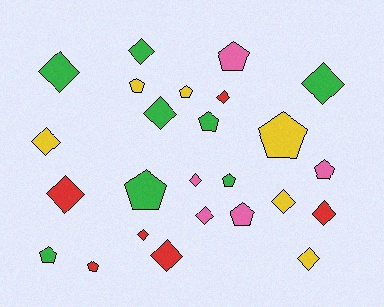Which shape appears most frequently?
Diamond, with 14 objects.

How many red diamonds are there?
There are 5 red diamonds.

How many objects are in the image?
There are 25 objects.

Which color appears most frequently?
Green, with 8 objects.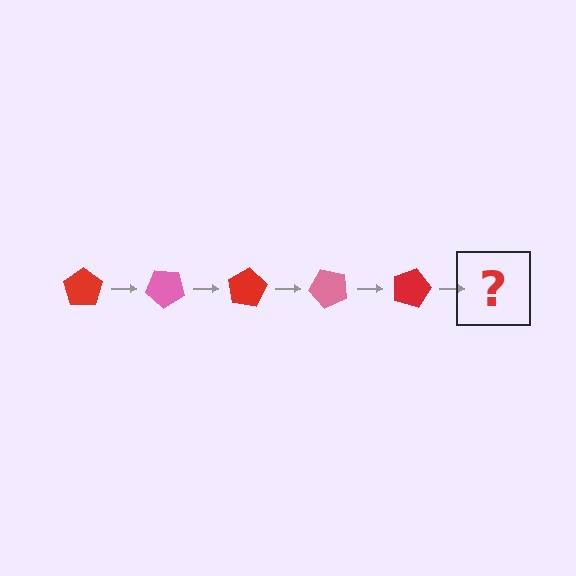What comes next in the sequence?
The next element should be a pink pentagon, rotated 200 degrees from the start.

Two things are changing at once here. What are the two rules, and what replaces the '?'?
The two rules are that it rotates 40 degrees each step and the color cycles through red and pink. The '?' should be a pink pentagon, rotated 200 degrees from the start.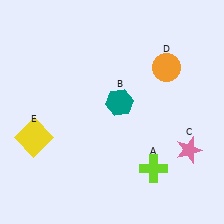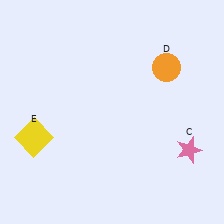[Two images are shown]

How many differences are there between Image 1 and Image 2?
There are 2 differences between the two images.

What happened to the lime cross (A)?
The lime cross (A) was removed in Image 2. It was in the bottom-right area of Image 1.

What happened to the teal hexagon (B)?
The teal hexagon (B) was removed in Image 2. It was in the top-right area of Image 1.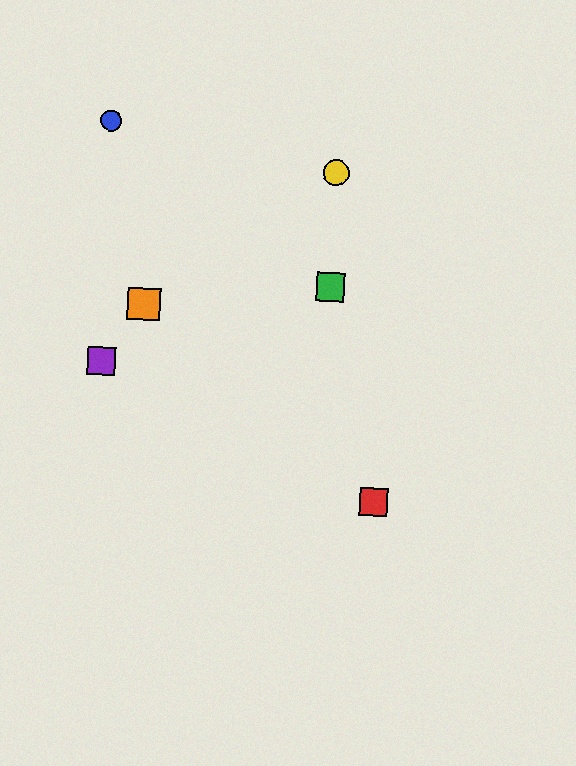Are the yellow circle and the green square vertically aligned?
Yes, both are at x≈336.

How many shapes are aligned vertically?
2 shapes (the green square, the yellow circle) are aligned vertically.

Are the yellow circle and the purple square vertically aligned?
No, the yellow circle is at x≈336 and the purple square is at x≈101.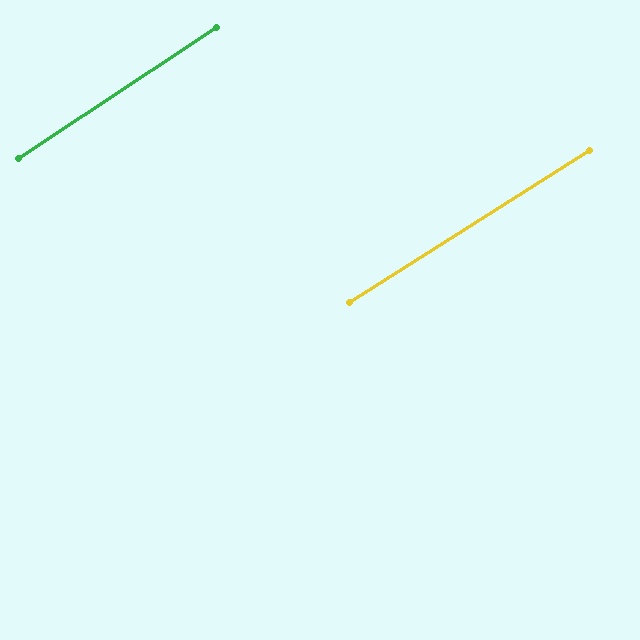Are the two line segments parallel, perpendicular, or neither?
Parallel — their directions differ by only 1.3°.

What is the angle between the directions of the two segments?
Approximately 1 degree.